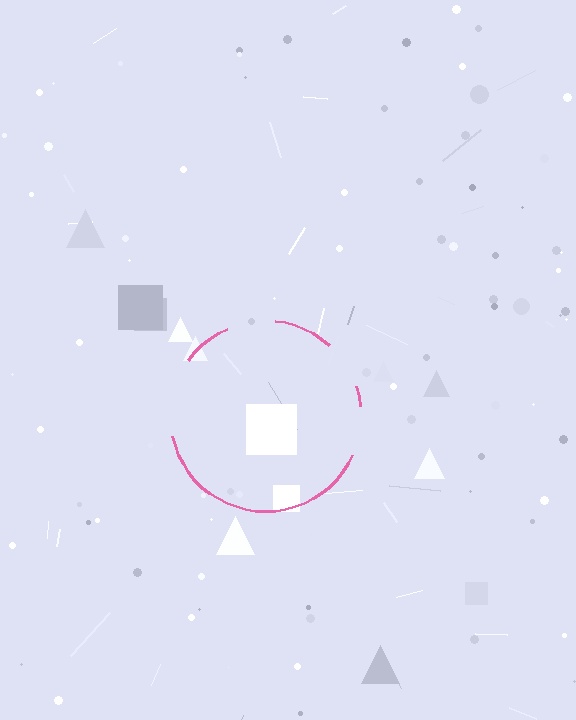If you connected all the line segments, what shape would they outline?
They would outline a circle.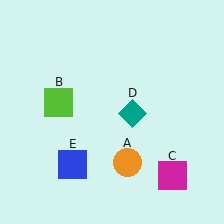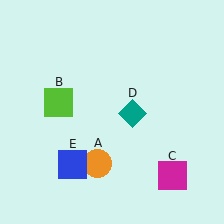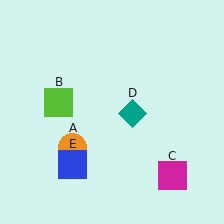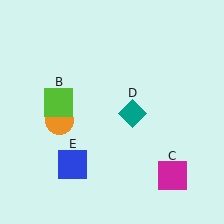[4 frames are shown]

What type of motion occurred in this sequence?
The orange circle (object A) rotated clockwise around the center of the scene.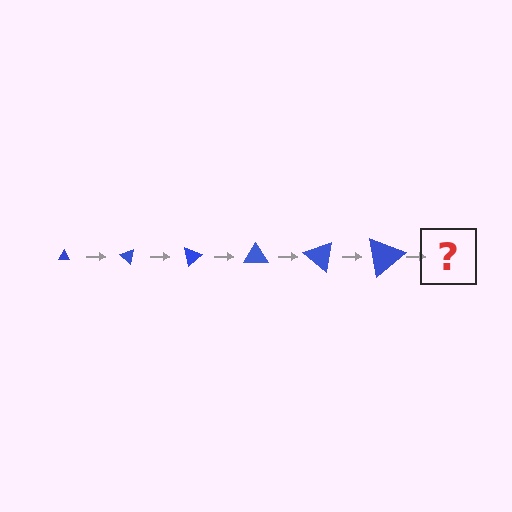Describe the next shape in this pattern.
It should be a triangle, larger than the previous one and rotated 240 degrees from the start.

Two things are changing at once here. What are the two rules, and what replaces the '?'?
The two rules are that the triangle grows larger each step and it rotates 40 degrees each step. The '?' should be a triangle, larger than the previous one and rotated 240 degrees from the start.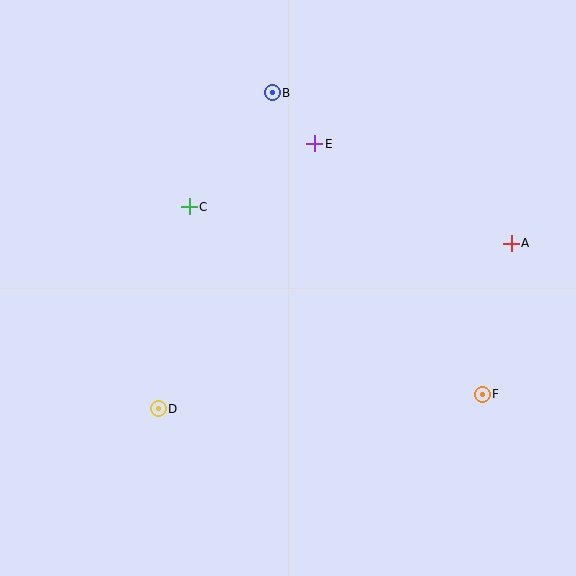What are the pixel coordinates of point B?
Point B is at (272, 93).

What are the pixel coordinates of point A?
Point A is at (511, 243).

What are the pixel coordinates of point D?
Point D is at (158, 409).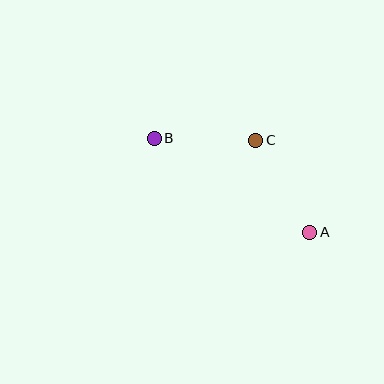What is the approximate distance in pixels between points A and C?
The distance between A and C is approximately 107 pixels.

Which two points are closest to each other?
Points B and C are closest to each other.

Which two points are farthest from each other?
Points A and B are farthest from each other.